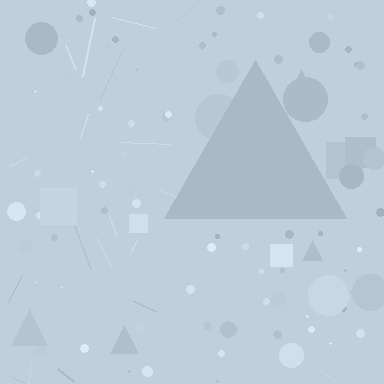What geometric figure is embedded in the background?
A triangle is embedded in the background.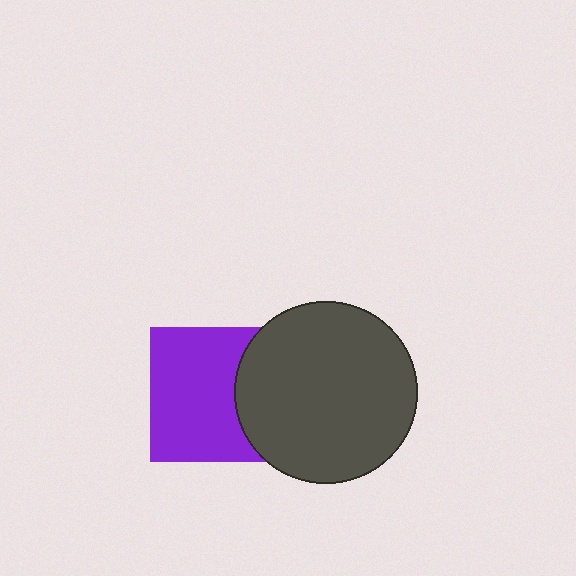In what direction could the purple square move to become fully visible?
The purple square could move left. That would shift it out from behind the dark gray circle entirely.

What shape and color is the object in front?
The object in front is a dark gray circle.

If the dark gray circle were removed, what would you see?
You would see the complete purple square.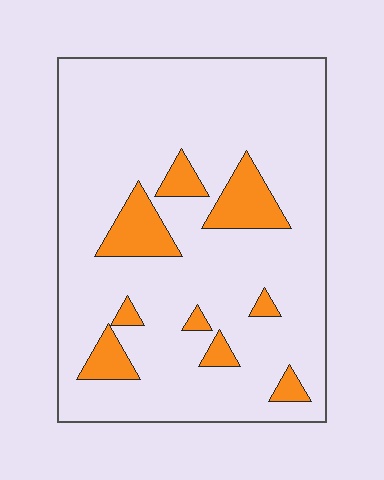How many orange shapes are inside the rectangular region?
9.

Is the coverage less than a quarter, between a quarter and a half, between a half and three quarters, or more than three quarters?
Less than a quarter.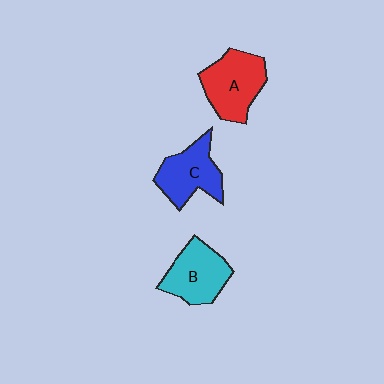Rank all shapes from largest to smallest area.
From largest to smallest: A (red), B (cyan), C (blue).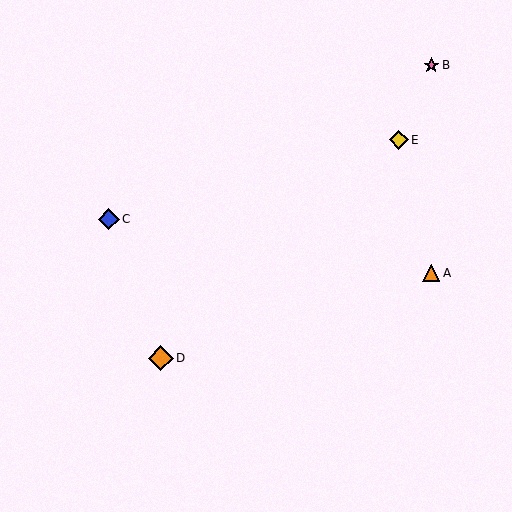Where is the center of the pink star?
The center of the pink star is at (431, 65).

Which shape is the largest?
The orange diamond (labeled D) is the largest.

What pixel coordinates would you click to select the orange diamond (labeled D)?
Click at (161, 358) to select the orange diamond D.